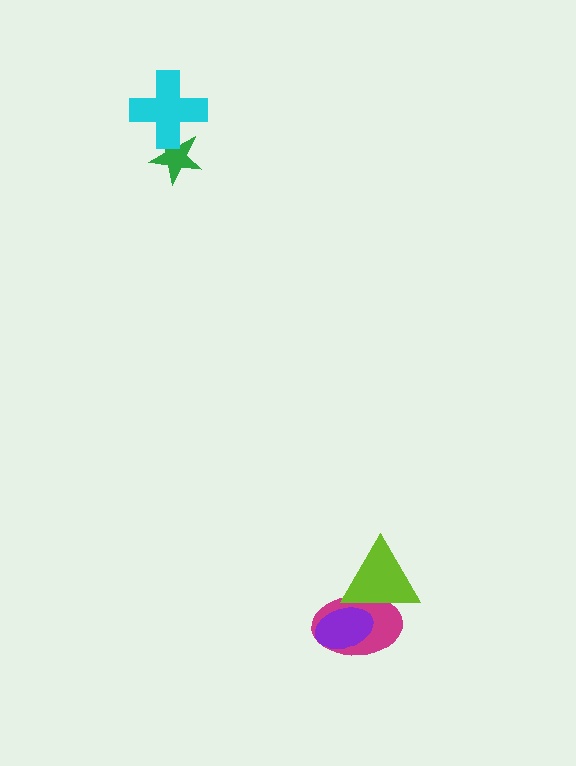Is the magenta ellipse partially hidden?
Yes, it is partially covered by another shape.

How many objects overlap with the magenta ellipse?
2 objects overlap with the magenta ellipse.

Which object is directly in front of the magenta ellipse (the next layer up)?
The lime triangle is directly in front of the magenta ellipse.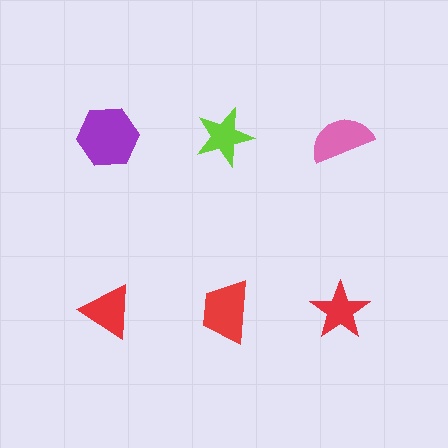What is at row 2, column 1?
A red triangle.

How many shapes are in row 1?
3 shapes.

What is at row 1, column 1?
A purple hexagon.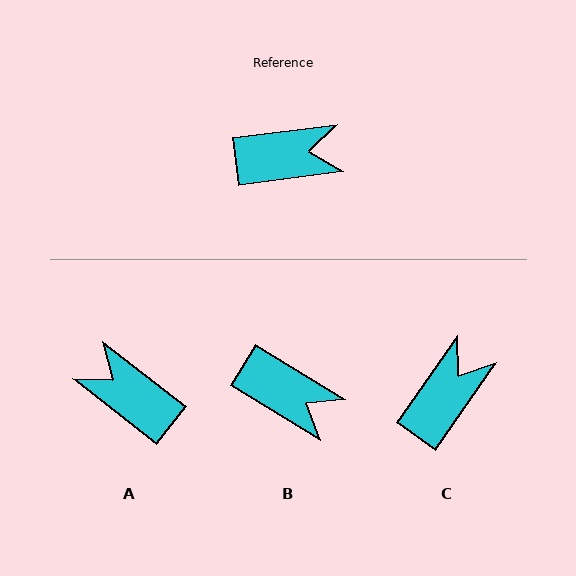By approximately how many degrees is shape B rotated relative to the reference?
Approximately 39 degrees clockwise.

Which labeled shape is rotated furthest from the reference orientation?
A, about 135 degrees away.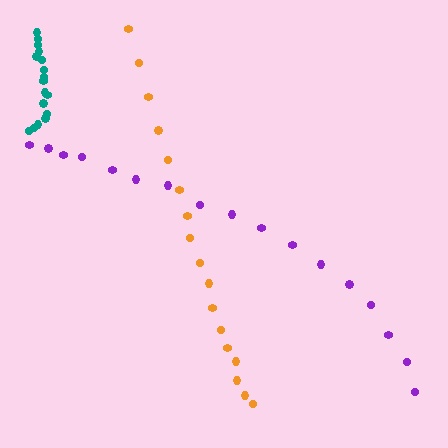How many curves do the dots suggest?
There are 3 distinct paths.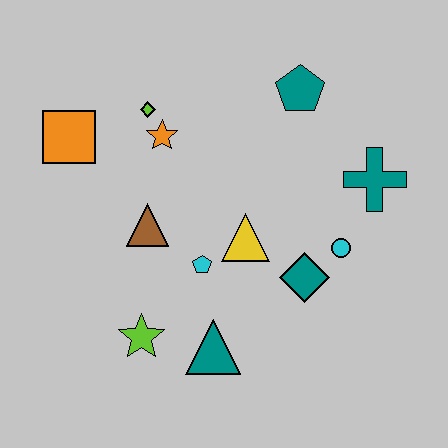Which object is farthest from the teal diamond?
The orange square is farthest from the teal diamond.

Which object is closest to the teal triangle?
The lime star is closest to the teal triangle.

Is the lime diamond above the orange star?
Yes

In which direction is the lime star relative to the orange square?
The lime star is below the orange square.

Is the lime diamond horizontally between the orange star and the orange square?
Yes